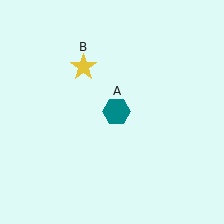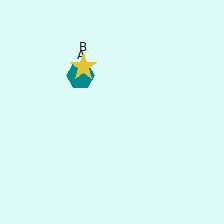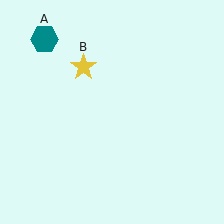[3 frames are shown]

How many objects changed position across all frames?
1 object changed position: teal hexagon (object A).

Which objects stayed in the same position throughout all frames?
Yellow star (object B) remained stationary.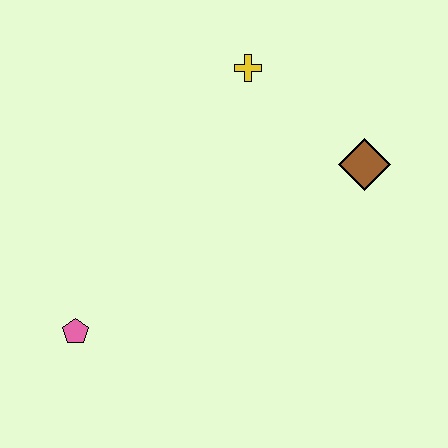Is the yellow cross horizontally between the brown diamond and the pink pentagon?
Yes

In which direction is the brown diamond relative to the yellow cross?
The brown diamond is to the right of the yellow cross.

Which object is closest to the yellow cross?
The brown diamond is closest to the yellow cross.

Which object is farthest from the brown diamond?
The pink pentagon is farthest from the brown diamond.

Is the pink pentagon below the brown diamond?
Yes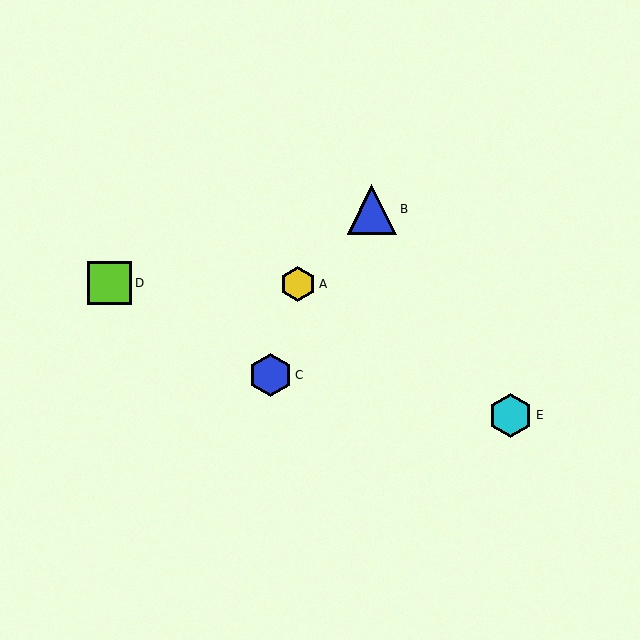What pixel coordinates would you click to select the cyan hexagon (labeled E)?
Click at (511, 415) to select the cyan hexagon E.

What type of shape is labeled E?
Shape E is a cyan hexagon.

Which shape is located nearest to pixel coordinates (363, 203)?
The blue triangle (labeled B) at (372, 209) is nearest to that location.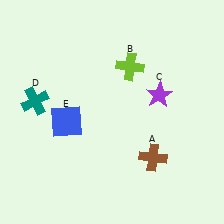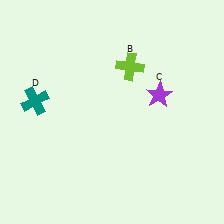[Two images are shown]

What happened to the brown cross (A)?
The brown cross (A) was removed in Image 2. It was in the bottom-right area of Image 1.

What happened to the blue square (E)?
The blue square (E) was removed in Image 2. It was in the bottom-left area of Image 1.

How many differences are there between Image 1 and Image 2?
There are 2 differences between the two images.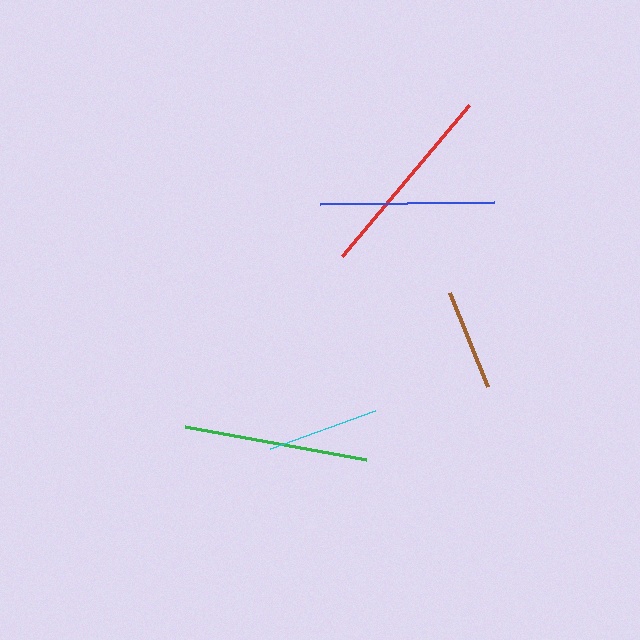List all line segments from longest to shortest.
From longest to shortest: red, green, blue, cyan, brown.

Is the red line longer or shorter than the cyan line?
The red line is longer than the cyan line.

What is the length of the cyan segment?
The cyan segment is approximately 112 pixels long.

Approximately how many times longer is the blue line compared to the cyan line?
The blue line is approximately 1.6 times the length of the cyan line.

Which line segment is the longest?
The red line is the longest at approximately 197 pixels.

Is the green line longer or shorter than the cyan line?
The green line is longer than the cyan line.